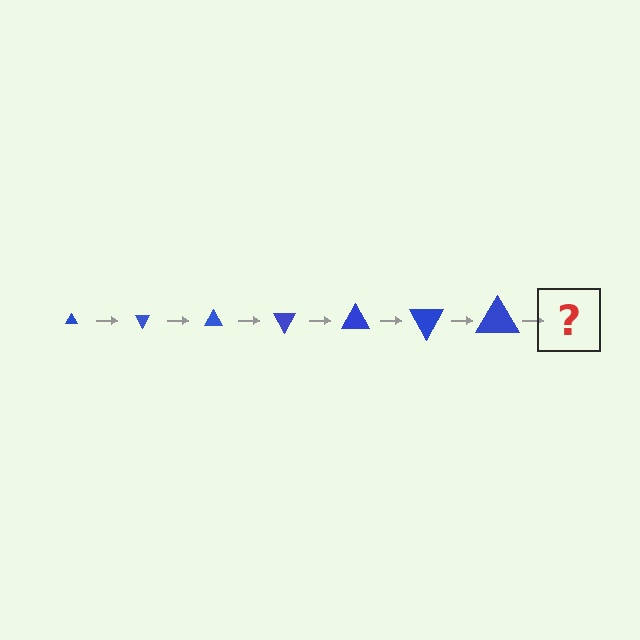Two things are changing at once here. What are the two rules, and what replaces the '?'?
The two rules are that the triangle grows larger each step and it rotates 60 degrees each step. The '?' should be a triangle, larger than the previous one and rotated 420 degrees from the start.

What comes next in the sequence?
The next element should be a triangle, larger than the previous one and rotated 420 degrees from the start.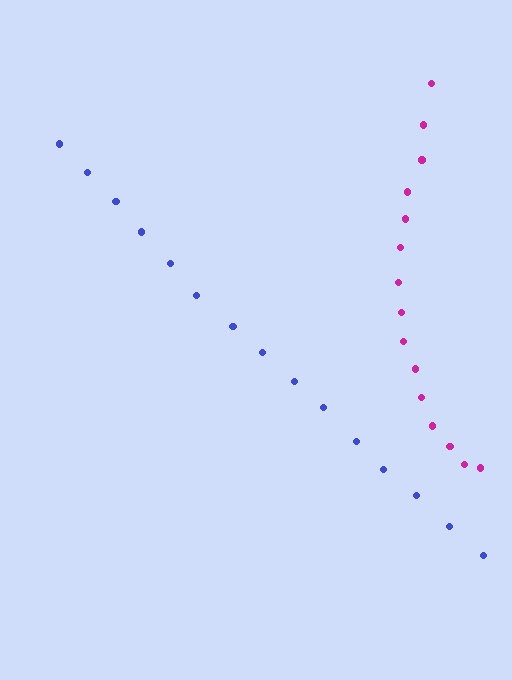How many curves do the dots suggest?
There are 2 distinct paths.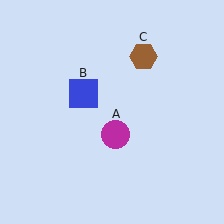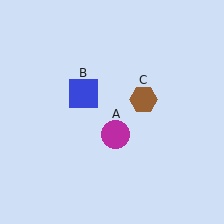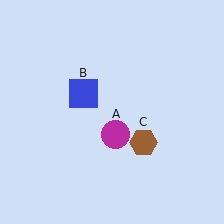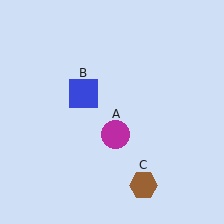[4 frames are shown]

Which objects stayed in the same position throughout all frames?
Magenta circle (object A) and blue square (object B) remained stationary.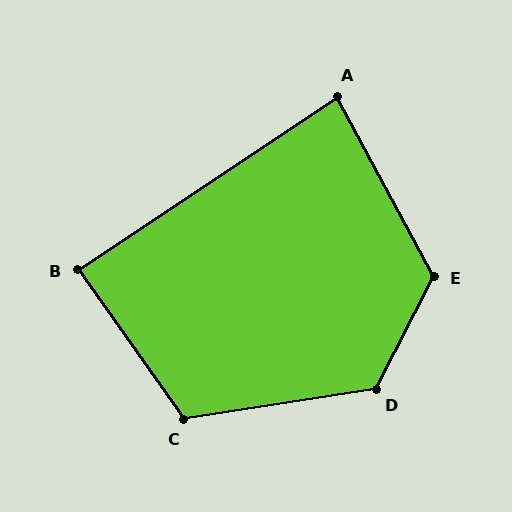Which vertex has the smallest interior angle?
A, at approximately 85 degrees.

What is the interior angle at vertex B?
Approximately 88 degrees (approximately right).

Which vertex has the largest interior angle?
D, at approximately 126 degrees.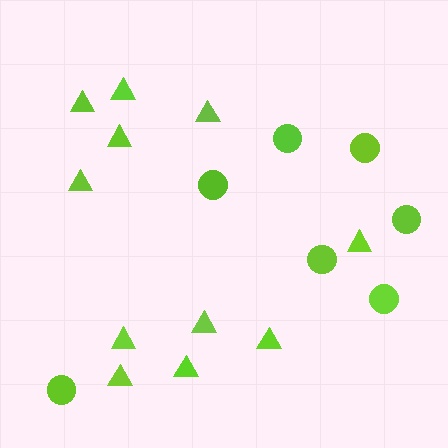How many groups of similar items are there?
There are 2 groups: one group of circles (7) and one group of triangles (11).